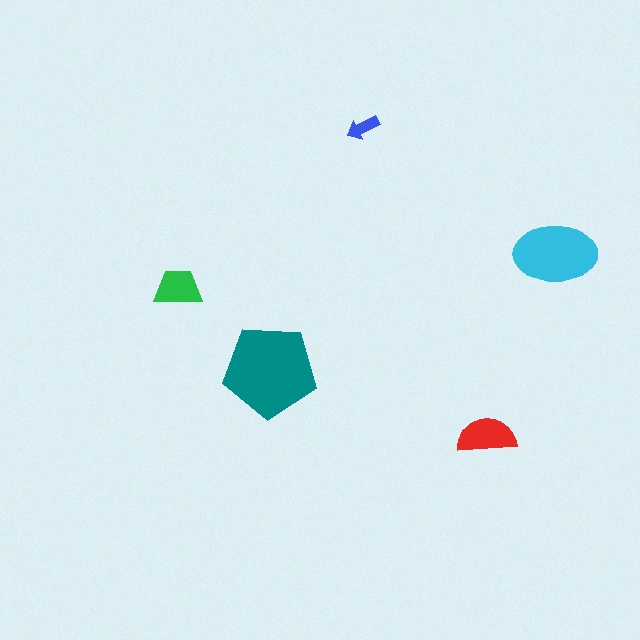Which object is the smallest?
The blue arrow.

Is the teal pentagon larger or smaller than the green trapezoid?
Larger.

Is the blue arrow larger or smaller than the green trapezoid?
Smaller.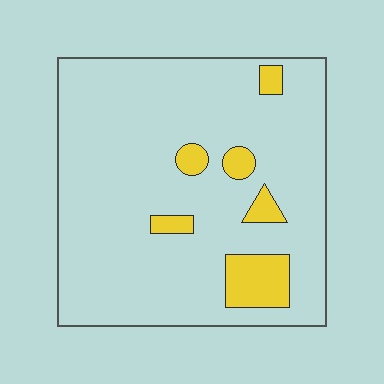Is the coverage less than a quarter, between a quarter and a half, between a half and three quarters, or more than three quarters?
Less than a quarter.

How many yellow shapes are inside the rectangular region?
6.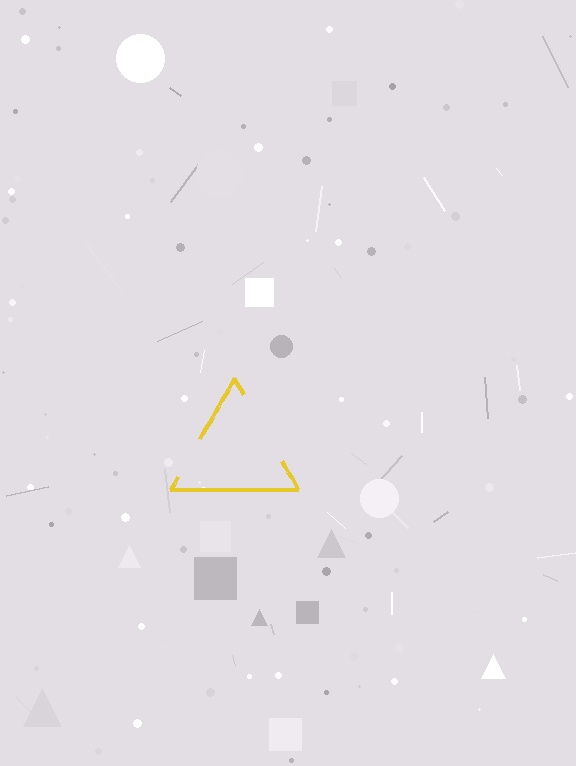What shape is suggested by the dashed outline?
The dashed outline suggests a triangle.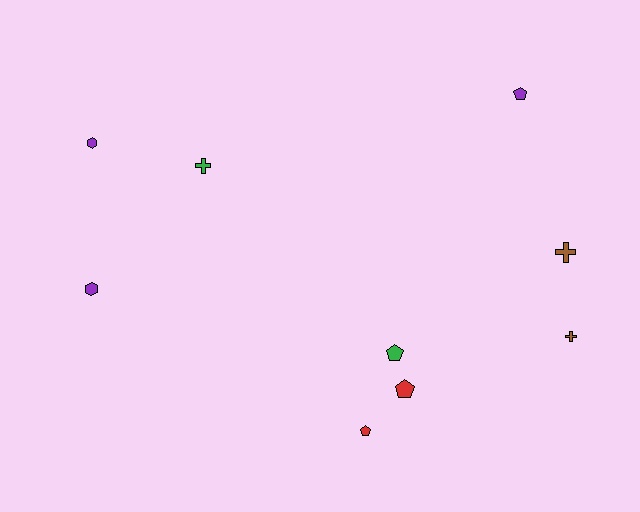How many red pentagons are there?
There are 2 red pentagons.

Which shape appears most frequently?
Pentagon, with 4 objects.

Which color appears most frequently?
Purple, with 3 objects.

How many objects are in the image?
There are 9 objects.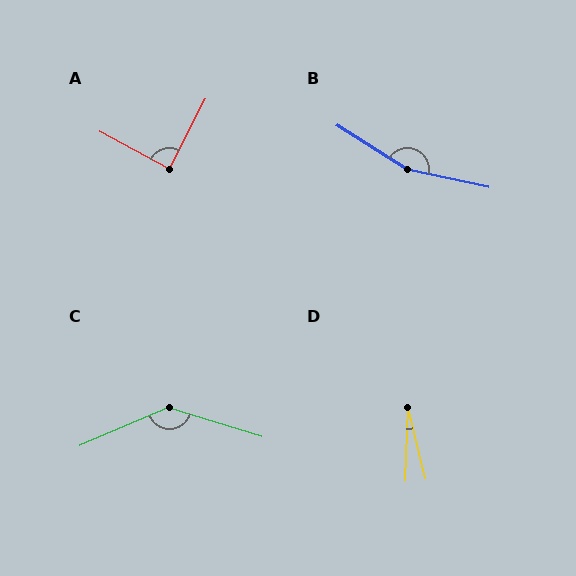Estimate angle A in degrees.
Approximately 89 degrees.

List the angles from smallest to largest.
D (16°), A (89°), C (139°), B (160°).